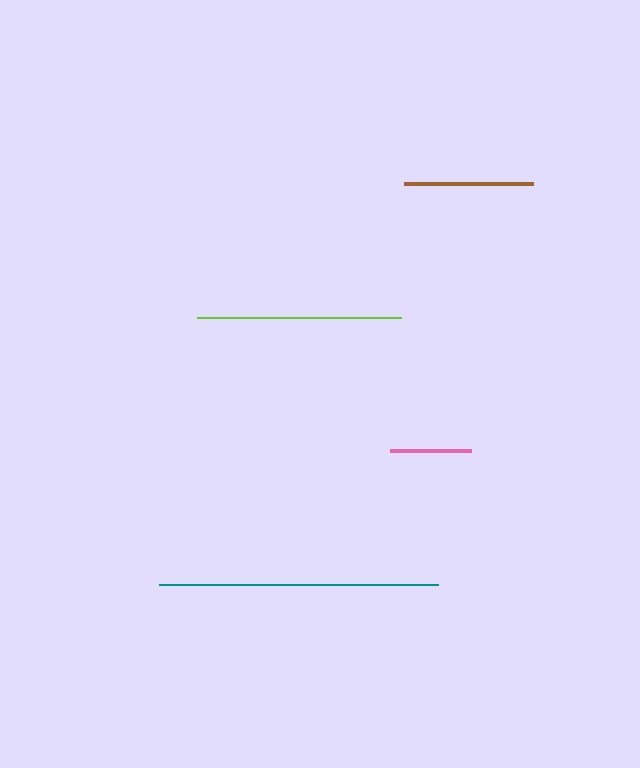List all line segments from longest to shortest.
From longest to shortest: teal, lime, brown, pink.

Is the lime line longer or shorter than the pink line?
The lime line is longer than the pink line.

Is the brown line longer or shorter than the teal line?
The teal line is longer than the brown line.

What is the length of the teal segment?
The teal segment is approximately 279 pixels long.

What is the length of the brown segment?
The brown segment is approximately 129 pixels long.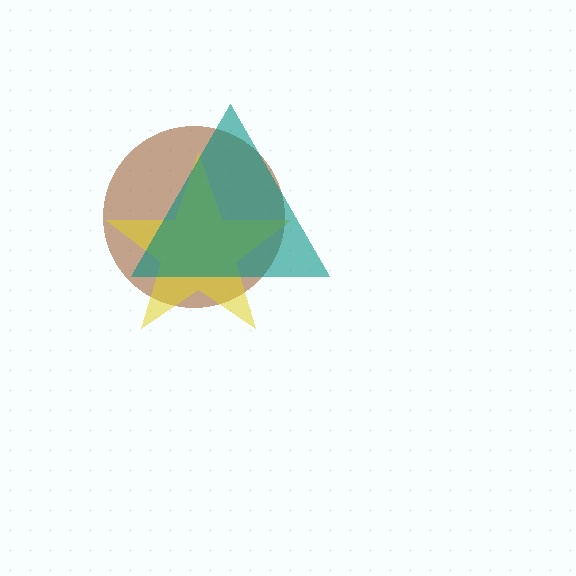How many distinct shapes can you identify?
There are 3 distinct shapes: a brown circle, a yellow star, a teal triangle.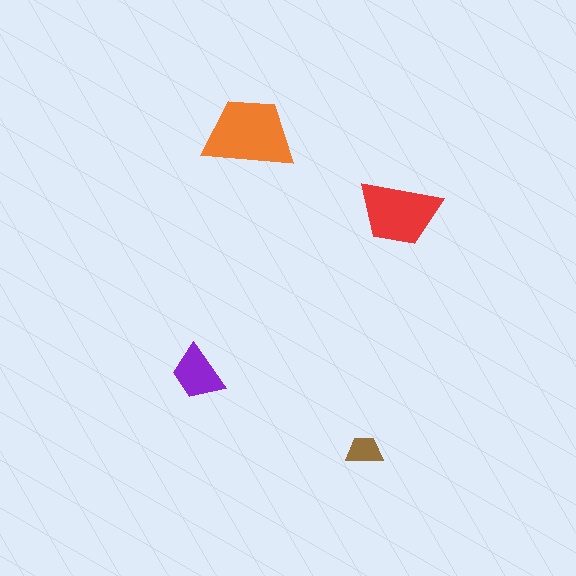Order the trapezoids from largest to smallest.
the orange one, the red one, the purple one, the brown one.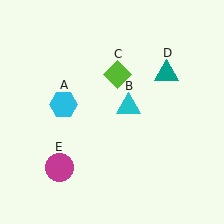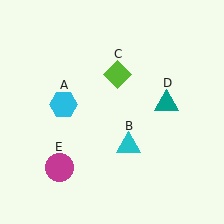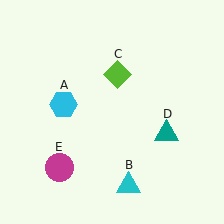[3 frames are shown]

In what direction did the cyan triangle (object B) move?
The cyan triangle (object B) moved down.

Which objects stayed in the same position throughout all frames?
Cyan hexagon (object A) and lime diamond (object C) and magenta circle (object E) remained stationary.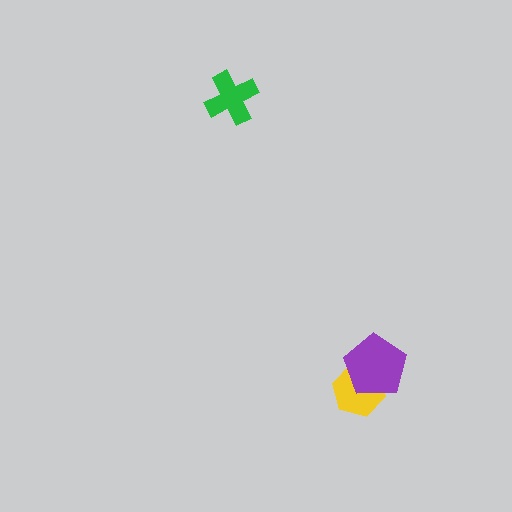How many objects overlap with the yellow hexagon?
1 object overlaps with the yellow hexagon.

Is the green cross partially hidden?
No, no other shape covers it.